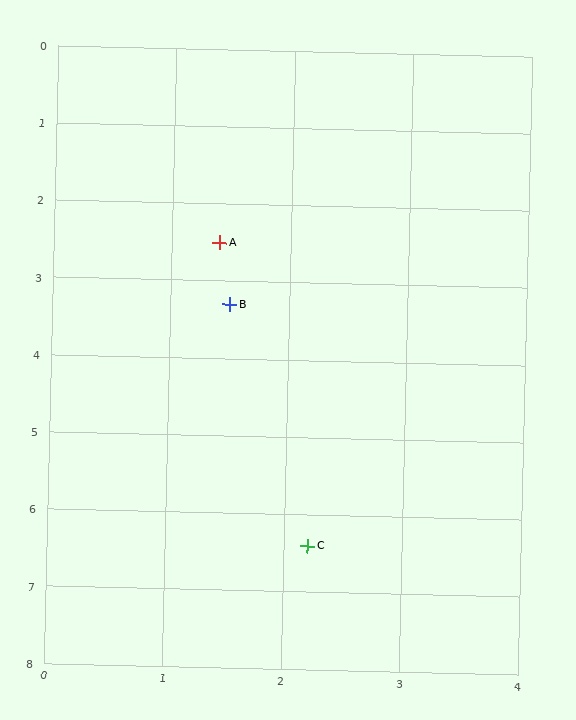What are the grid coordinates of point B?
Point B is at approximately (1.5, 3.3).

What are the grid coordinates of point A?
Point A is at approximately (1.4, 2.5).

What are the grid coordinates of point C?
Point C is at approximately (2.2, 6.4).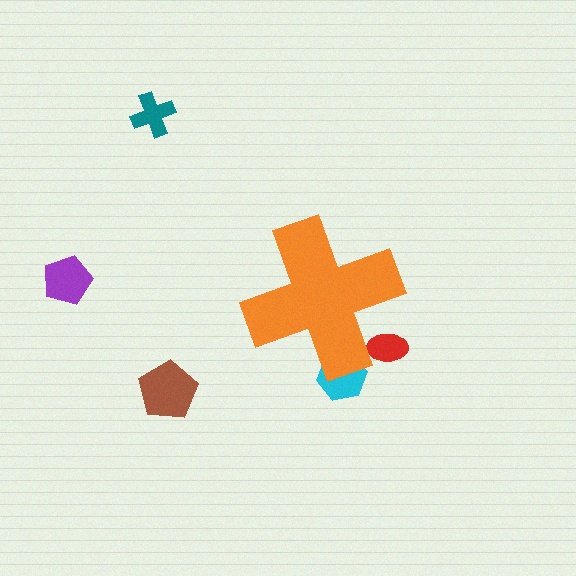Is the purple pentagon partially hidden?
No, the purple pentagon is fully visible.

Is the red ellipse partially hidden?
Yes, the red ellipse is partially hidden behind the orange cross.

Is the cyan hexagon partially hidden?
Yes, the cyan hexagon is partially hidden behind the orange cross.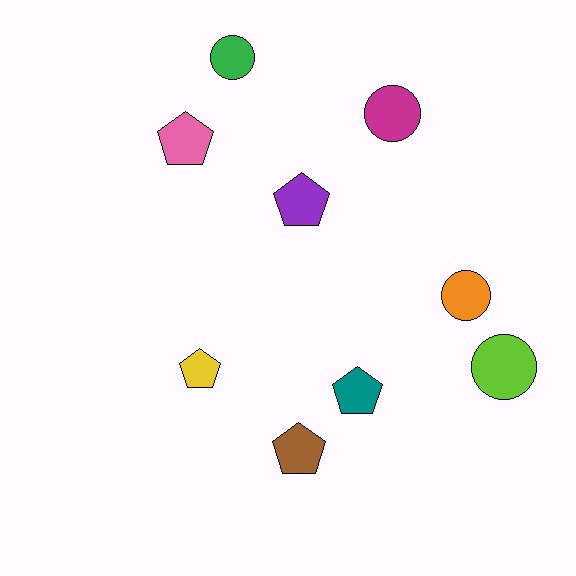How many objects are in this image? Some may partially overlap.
There are 9 objects.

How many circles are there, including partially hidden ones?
There are 4 circles.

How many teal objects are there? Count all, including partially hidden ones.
There is 1 teal object.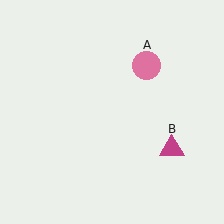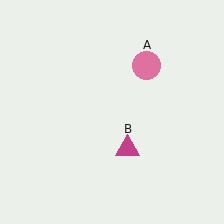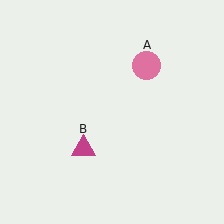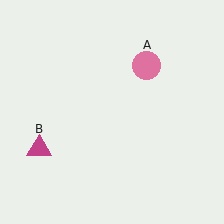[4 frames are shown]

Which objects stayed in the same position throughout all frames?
Pink circle (object A) remained stationary.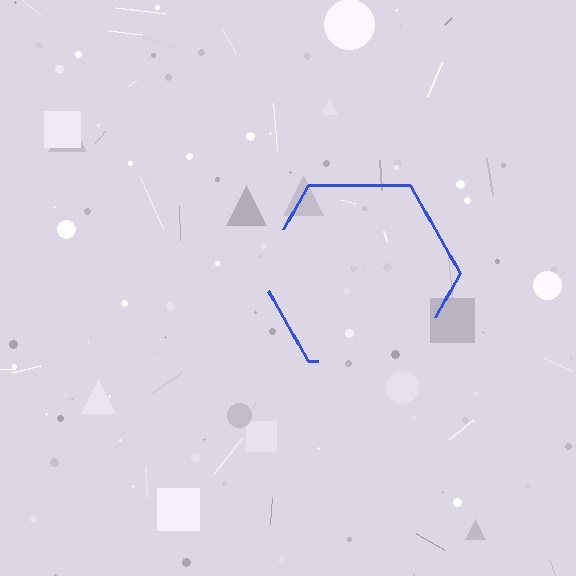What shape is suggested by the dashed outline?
The dashed outline suggests a hexagon.